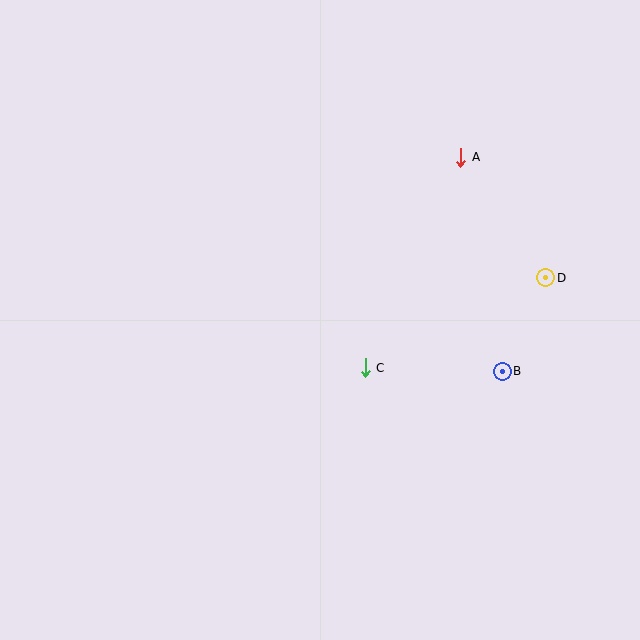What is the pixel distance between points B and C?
The distance between B and C is 137 pixels.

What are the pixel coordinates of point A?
Point A is at (461, 157).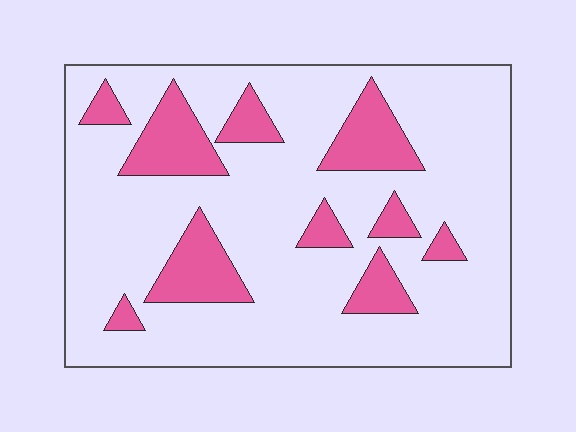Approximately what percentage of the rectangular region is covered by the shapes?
Approximately 20%.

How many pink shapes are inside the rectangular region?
10.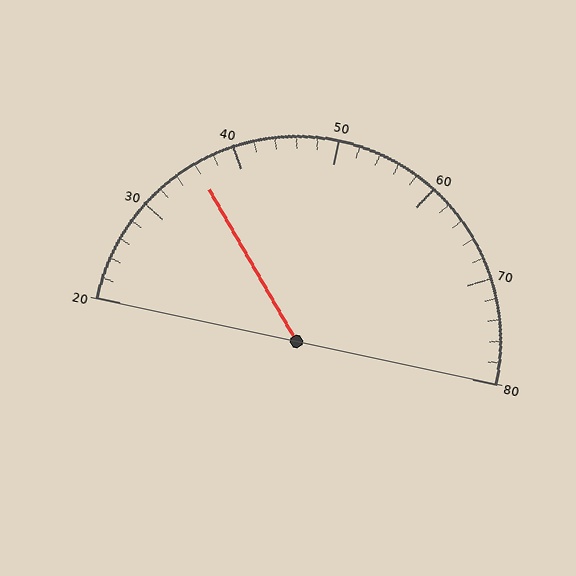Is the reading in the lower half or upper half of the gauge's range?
The reading is in the lower half of the range (20 to 80).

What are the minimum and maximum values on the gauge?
The gauge ranges from 20 to 80.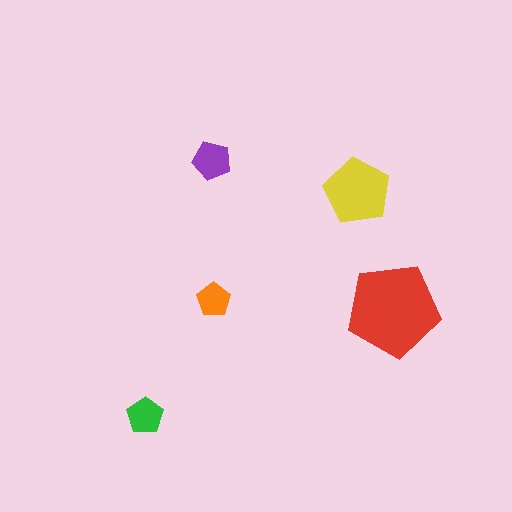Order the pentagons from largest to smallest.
the red one, the yellow one, the purple one, the green one, the orange one.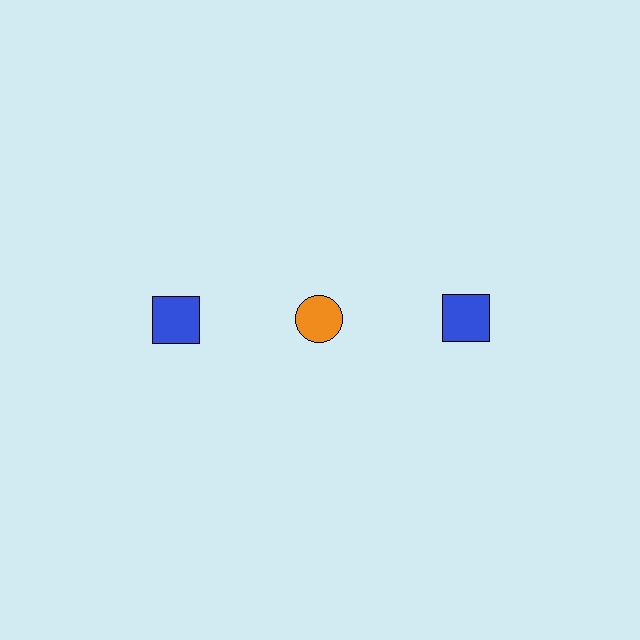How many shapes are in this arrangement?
There are 3 shapes arranged in a grid pattern.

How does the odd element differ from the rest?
It differs in both color (orange instead of blue) and shape (circle instead of square).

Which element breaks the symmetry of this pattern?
The orange circle in the top row, second from left column breaks the symmetry. All other shapes are blue squares.